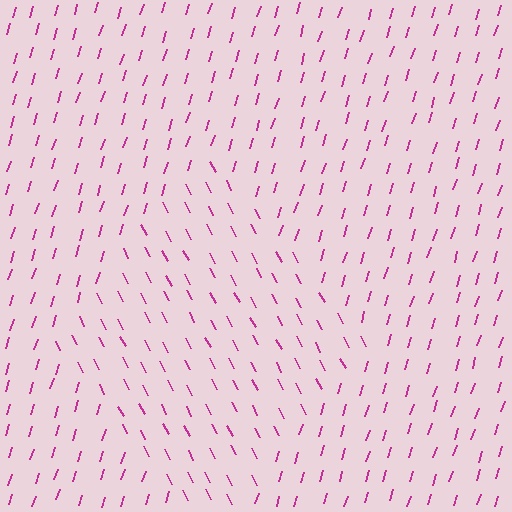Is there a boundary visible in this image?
Yes, there is a texture boundary formed by a change in line orientation.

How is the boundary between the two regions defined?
The boundary is defined purely by a change in line orientation (approximately 45 degrees difference). All lines are the same color and thickness.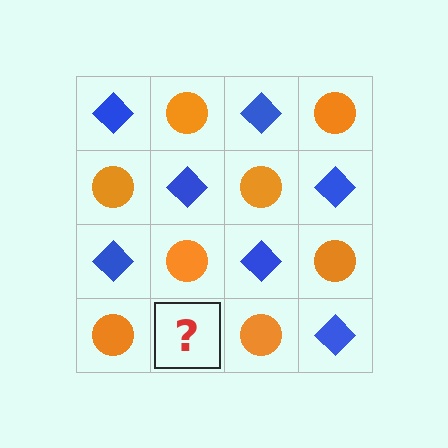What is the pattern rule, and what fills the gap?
The rule is that it alternates blue diamond and orange circle in a checkerboard pattern. The gap should be filled with a blue diamond.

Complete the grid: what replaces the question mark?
The question mark should be replaced with a blue diamond.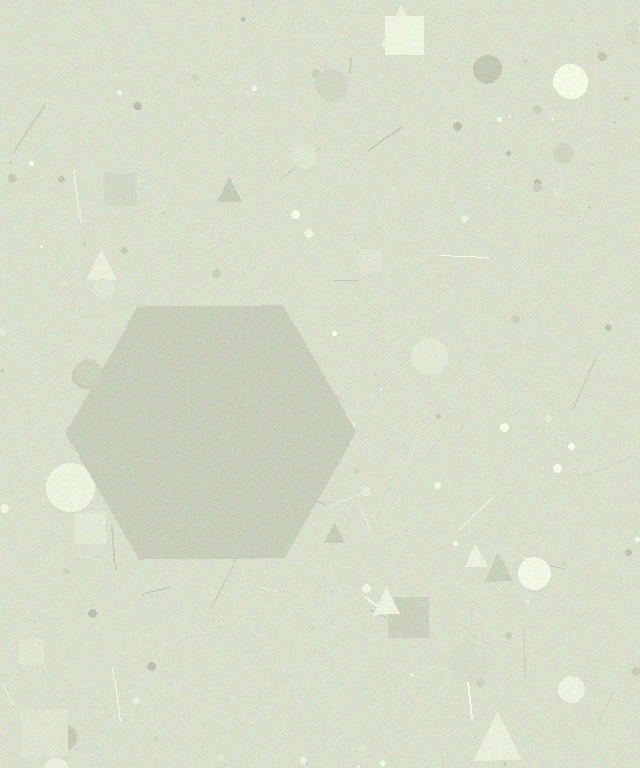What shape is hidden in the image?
A hexagon is hidden in the image.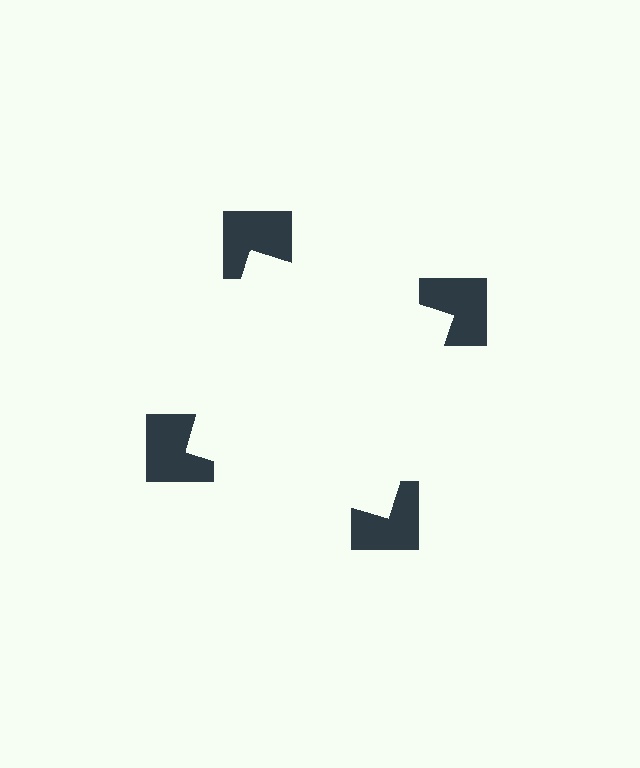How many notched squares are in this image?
There are 4 — one at each vertex of the illusory square.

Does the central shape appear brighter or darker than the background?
It typically appears slightly brighter than the background, even though no actual brightness change is drawn.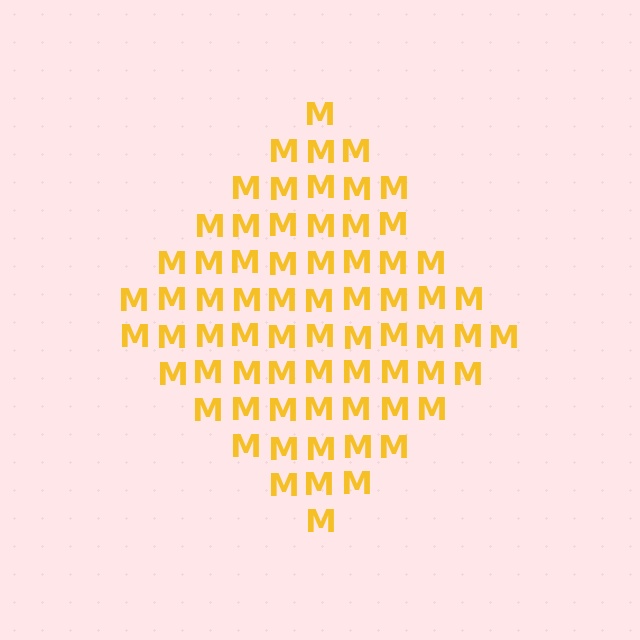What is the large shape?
The large shape is a diamond.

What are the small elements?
The small elements are letter M's.